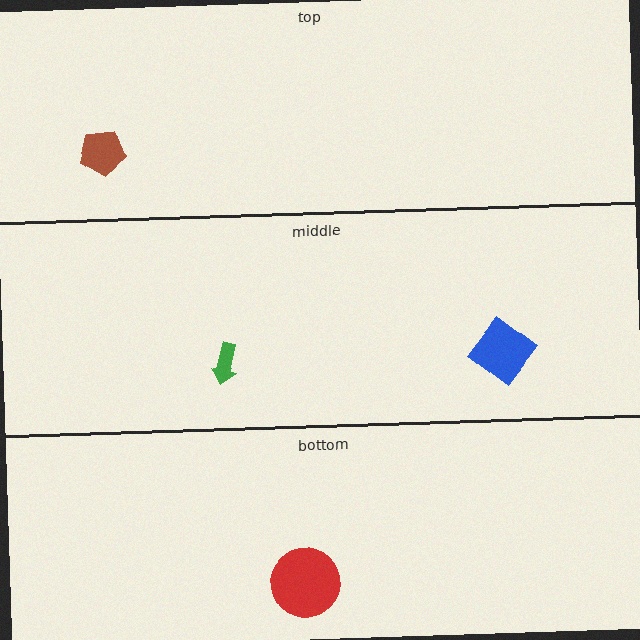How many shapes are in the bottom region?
1.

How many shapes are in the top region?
1.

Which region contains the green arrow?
The middle region.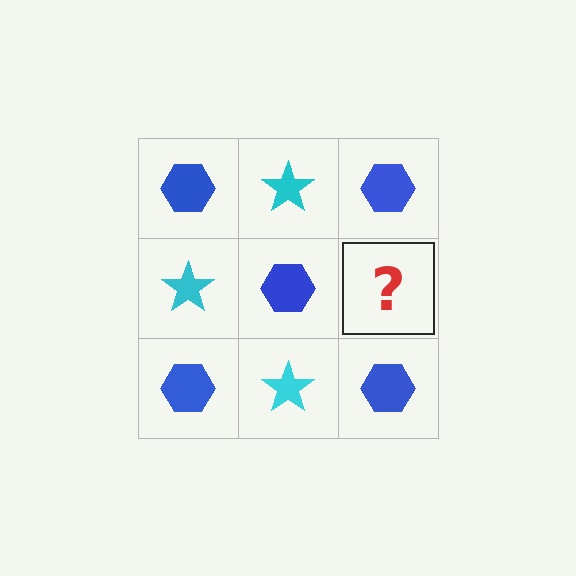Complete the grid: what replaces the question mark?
The question mark should be replaced with a cyan star.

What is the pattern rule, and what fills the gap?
The rule is that it alternates blue hexagon and cyan star in a checkerboard pattern. The gap should be filled with a cyan star.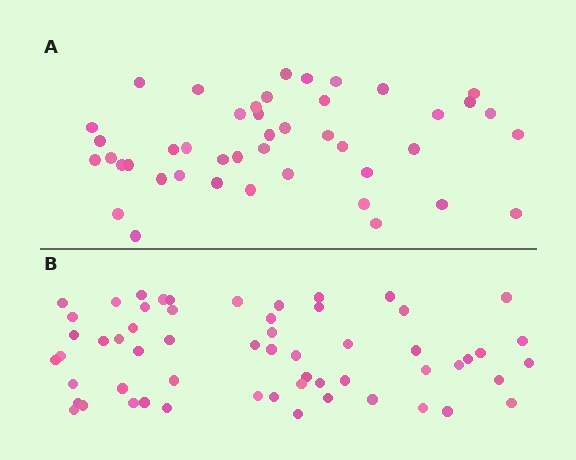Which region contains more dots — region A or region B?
Region B (the bottom region) has more dots.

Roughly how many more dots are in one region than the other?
Region B has approximately 15 more dots than region A.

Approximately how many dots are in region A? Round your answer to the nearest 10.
About 40 dots. (The exact count is 44, which rounds to 40.)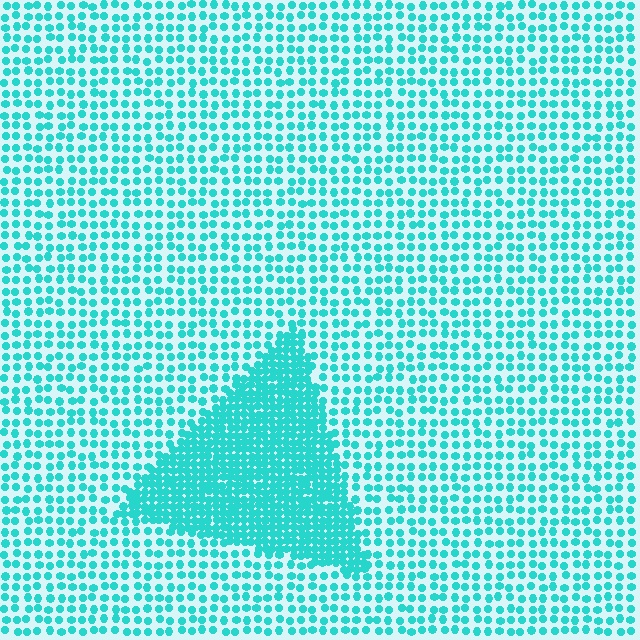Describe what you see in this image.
The image contains small cyan elements arranged at two different densities. A triangle-shaped region is visible where the elements are more densely packed than the surrounding area.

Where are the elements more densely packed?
The elements are more densely packed inside the triangle boundary.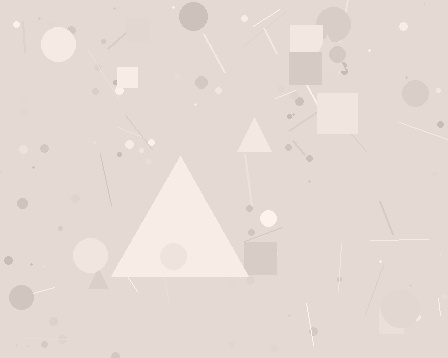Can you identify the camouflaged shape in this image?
The camouflaged shape is a triangle.